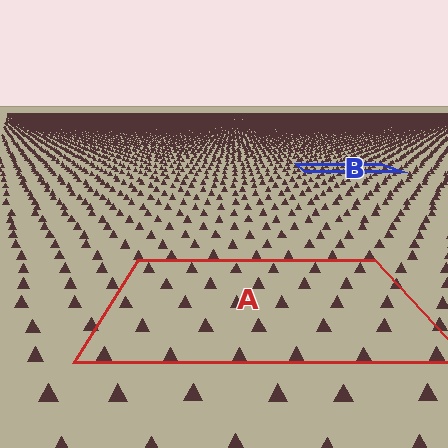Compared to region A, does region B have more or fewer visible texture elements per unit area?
Region B has more texture elements per unit area — they are packed more densely because it is farther away.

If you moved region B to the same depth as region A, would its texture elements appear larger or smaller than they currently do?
They would appear larger. At a closer depth, the same texture elements are projected at a bigger on-screen size.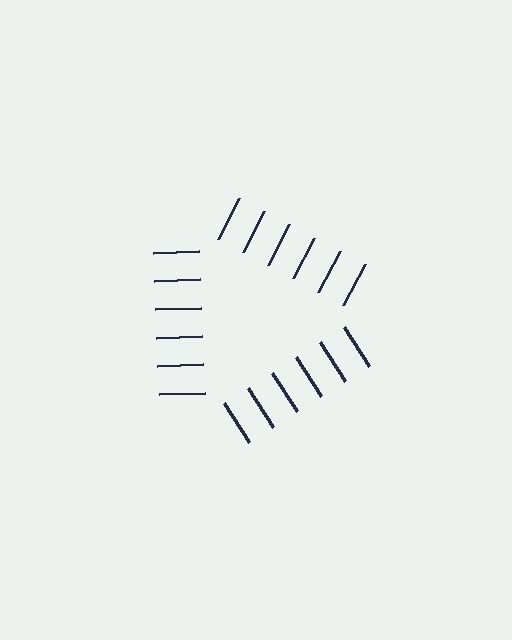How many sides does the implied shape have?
3 sides — the line-ends trace a triangle.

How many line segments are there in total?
18 — 6 along each of the 3 edges.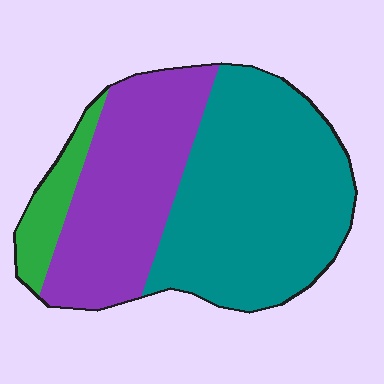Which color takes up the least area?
Green, at roughly 10%.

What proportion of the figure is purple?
Purple covers roughly 35% of the figure.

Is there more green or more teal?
Teal.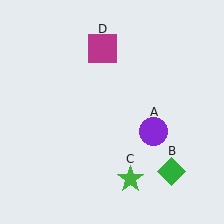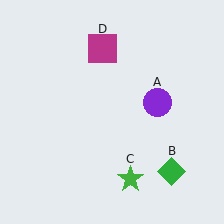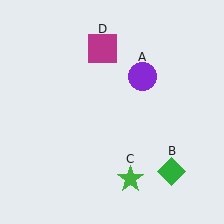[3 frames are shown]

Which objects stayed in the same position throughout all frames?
Green diamond (object B) and green star (object C) and magenta square (object D) remained stationary.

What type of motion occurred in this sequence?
The purple circle (object A) rotated counterclockwise around the center of the scene.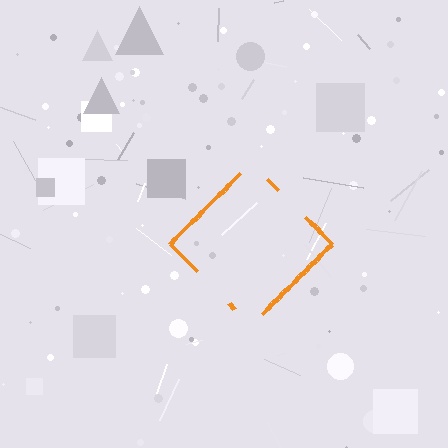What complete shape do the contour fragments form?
The contour fragments form a diamond.